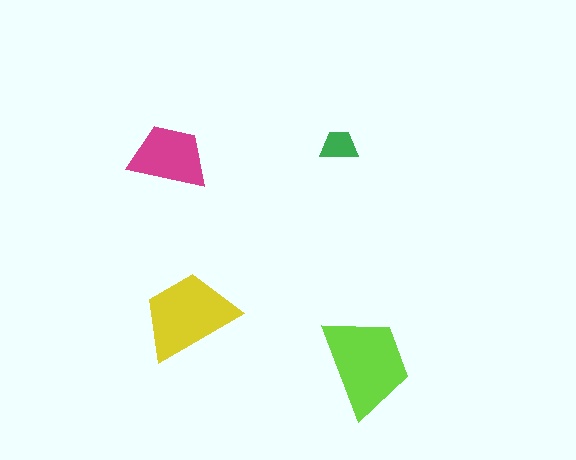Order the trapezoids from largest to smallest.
the lime one, the yellow one, the magenta one, the green one.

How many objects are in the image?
There are 4 objects in the image.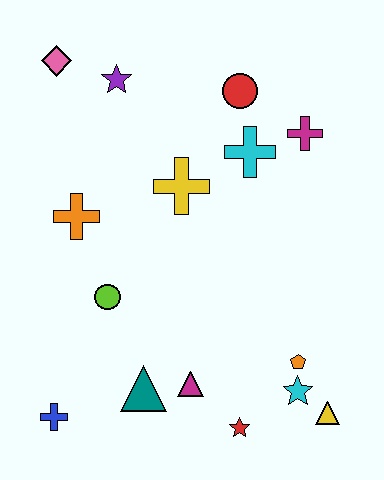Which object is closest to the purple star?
The pink diamond is closest to the purple star.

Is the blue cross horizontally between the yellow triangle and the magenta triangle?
No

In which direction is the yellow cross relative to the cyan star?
The yellow cross is above the cyan star.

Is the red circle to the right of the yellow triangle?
No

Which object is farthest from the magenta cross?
The blue cross is farthest from the magenta cross.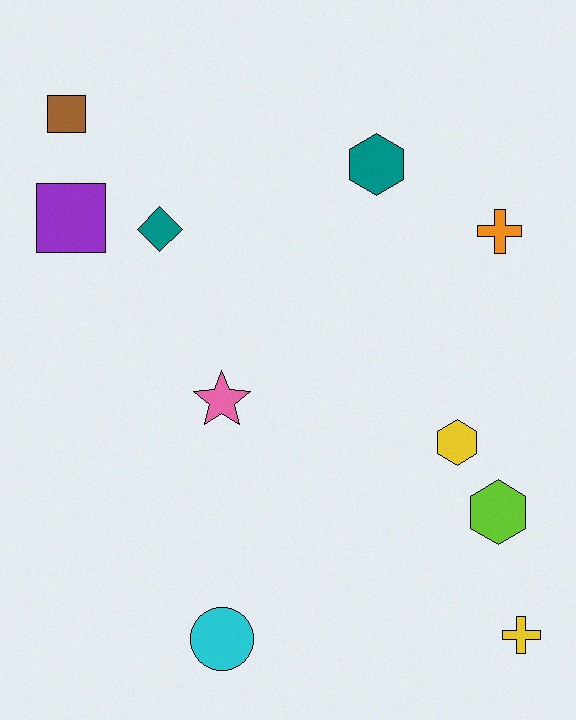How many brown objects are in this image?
There is 1 brown object.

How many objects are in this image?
There are 10 objects.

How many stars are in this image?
There is 1 star.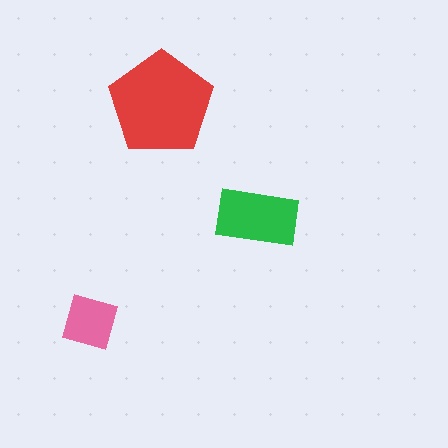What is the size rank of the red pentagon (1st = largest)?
1st.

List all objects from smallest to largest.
The pink square, the green rectangle, the red pentagon.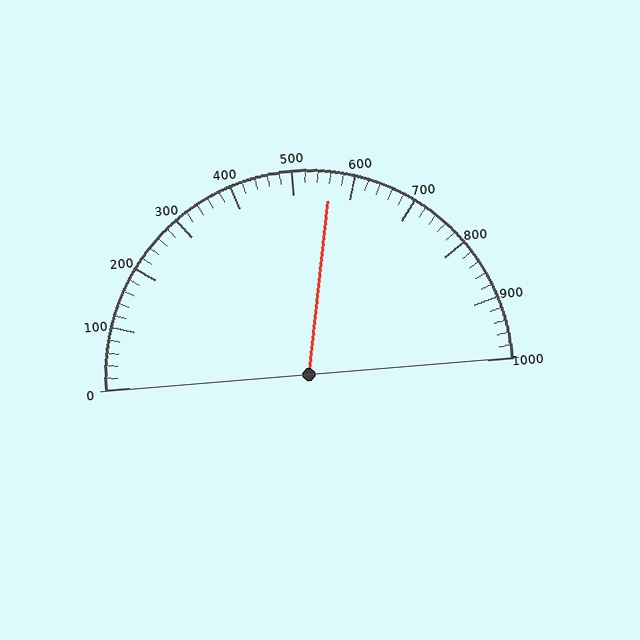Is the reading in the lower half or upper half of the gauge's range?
The reading is in the upper half of the range (0 to 1000).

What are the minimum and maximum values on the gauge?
The gauge ranges from 0 to 1000.